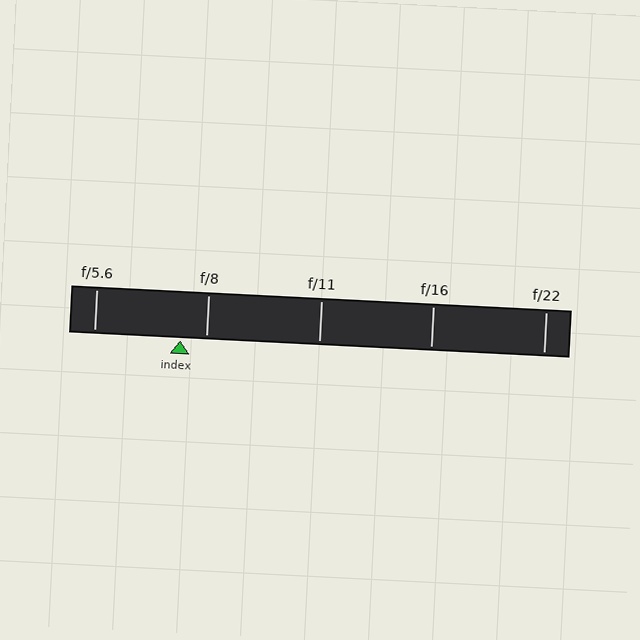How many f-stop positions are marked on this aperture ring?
There are 5 f-stop positions marked.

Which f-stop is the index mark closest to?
The index mark is closest to f/8.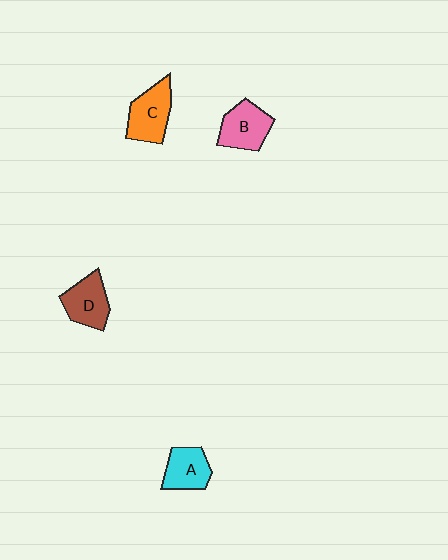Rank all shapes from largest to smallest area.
From largest to smallest: C (orange), B (pink), D (brown), A (cyan).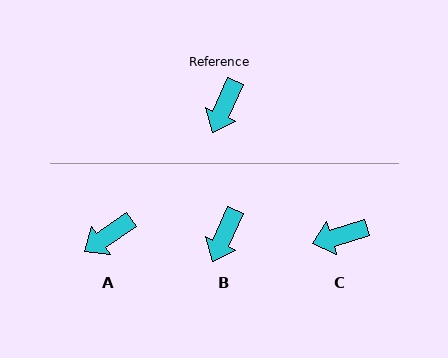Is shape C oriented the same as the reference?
No, it is off by about 49 degrees.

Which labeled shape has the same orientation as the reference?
B.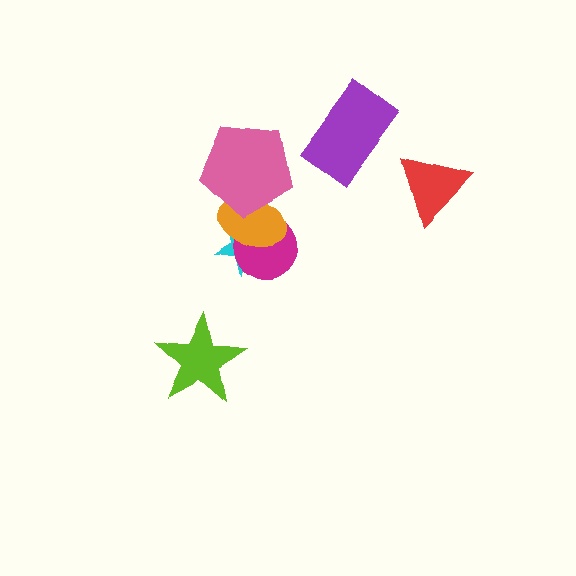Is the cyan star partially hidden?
Yes, it is partially covered by another shape.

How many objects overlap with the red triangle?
0 objects overlap with the red triangle.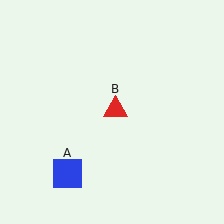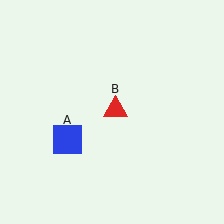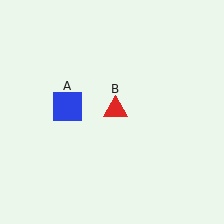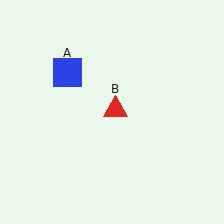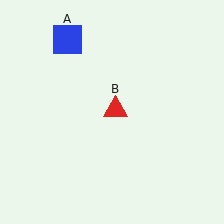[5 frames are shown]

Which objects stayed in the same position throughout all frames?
Red triangle (object B) remained stationary.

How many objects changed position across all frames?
1 object changed position: blue square (object A).